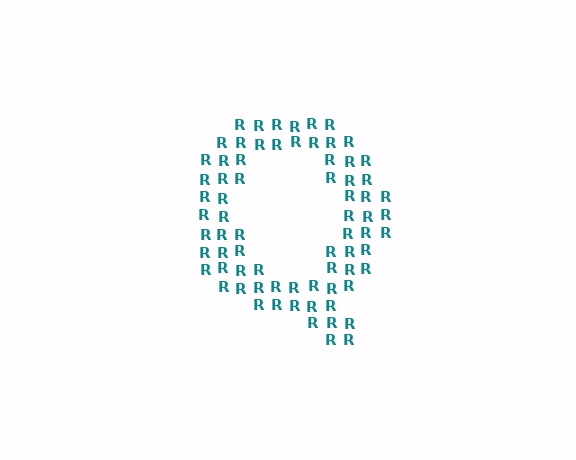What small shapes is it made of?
It is made of small letter R's.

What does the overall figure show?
The overall figure shows the letter Q.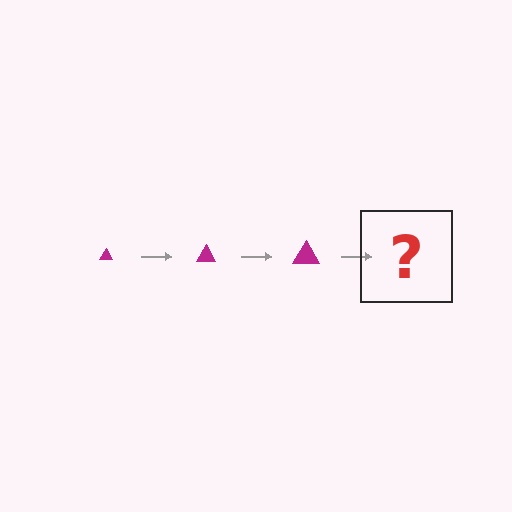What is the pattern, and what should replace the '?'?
The pattern is that the triangle gets progressively larger each step. The '?' should be a magenta triangle, larger than the previous one.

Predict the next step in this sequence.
The next step is a magenta triangle, larger than the previous one.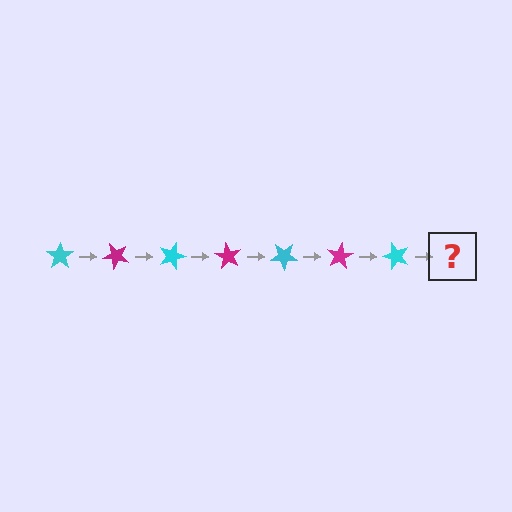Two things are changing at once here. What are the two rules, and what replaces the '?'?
The two rules are that it rotates 45 degrees each step and the color cycles through cyan and magenta. The '?' should be a magenta star, rotated 315 degrees from the start.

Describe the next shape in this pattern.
It should be a magenta star, rotated 315 degrees from the start.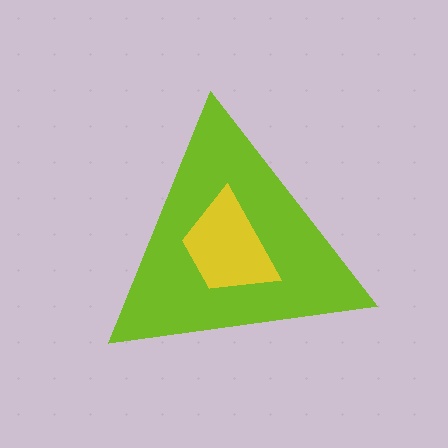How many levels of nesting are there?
2.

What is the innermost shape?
The yellow trapezoid.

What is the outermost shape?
The lime triangle.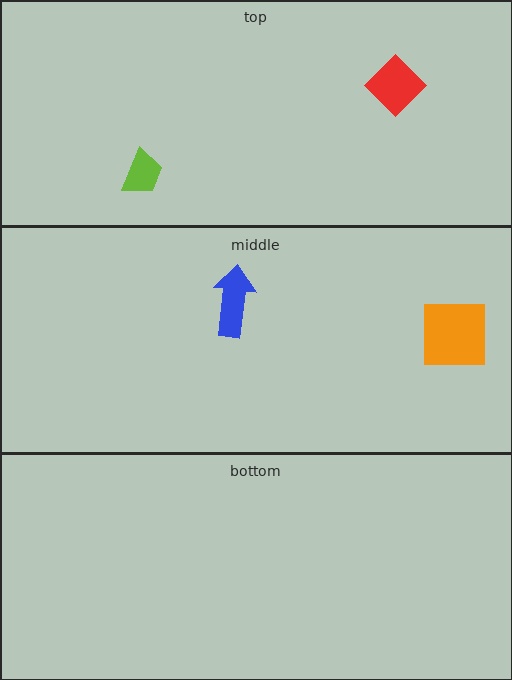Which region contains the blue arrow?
The middle region.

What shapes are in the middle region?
The blue arrow, the orange square.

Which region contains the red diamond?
The top region.